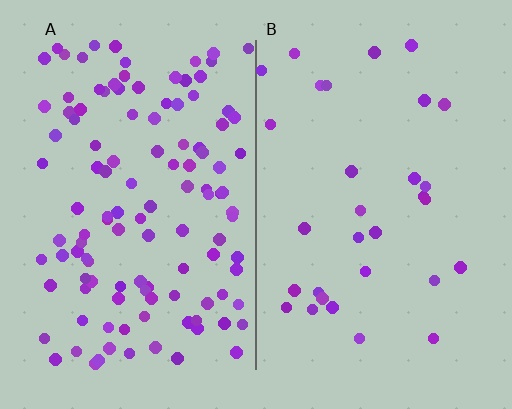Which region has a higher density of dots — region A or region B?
A (the left).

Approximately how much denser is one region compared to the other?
Approximately 3.8× — region A over region B.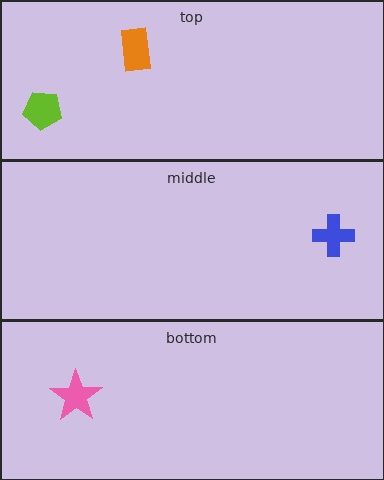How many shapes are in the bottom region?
1.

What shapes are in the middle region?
The blue cross.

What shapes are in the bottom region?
The pink star.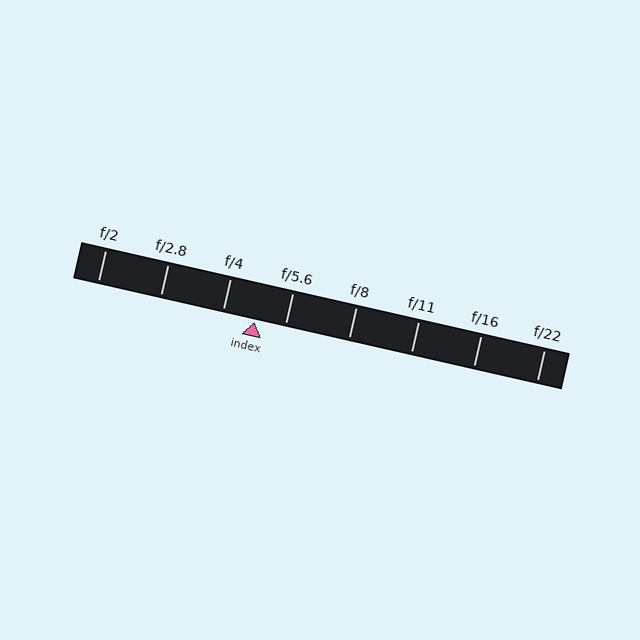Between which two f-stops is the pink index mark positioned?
The index mark is between f/4 and f/5.6.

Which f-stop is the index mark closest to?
The index mark is closest to f/5.6.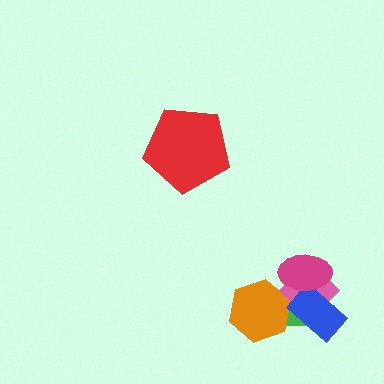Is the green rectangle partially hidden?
Yes, it is partially covered by another shape.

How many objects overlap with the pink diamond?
4 objects overlap with the pink diamond.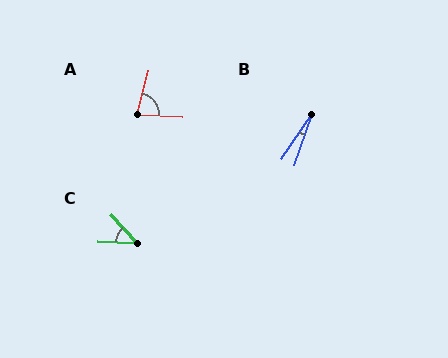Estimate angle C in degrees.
Approximately 44 degrees.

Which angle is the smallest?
B, at approximately 15 degrees.